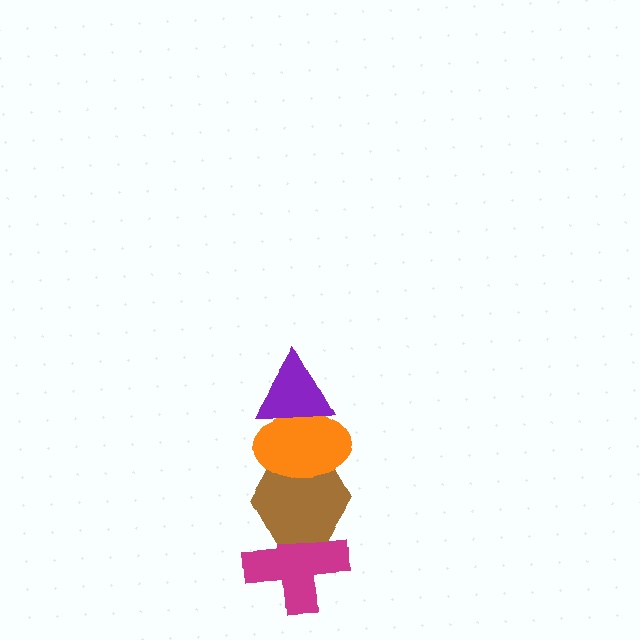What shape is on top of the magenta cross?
The brown hexagon is on top of the magenta cross.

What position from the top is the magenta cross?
The magenta cross is 4th from the top.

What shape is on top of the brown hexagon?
The orange ellipse is on top of the brown hexagon.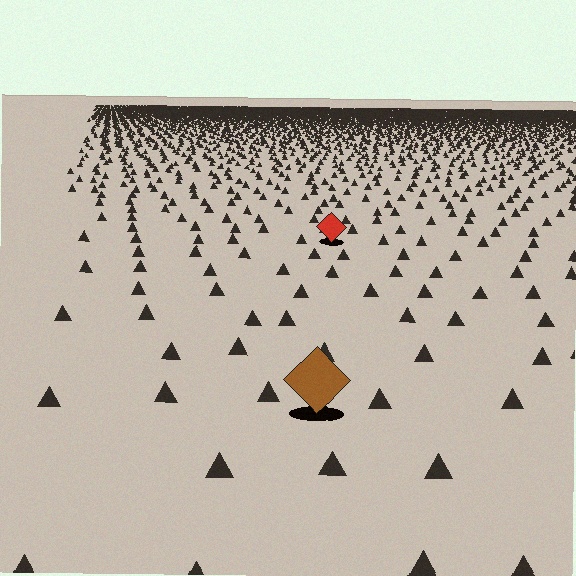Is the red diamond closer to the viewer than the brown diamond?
No. The brown diamond is closer — you can tell from the texture gradient: the ground texture is coarser near it.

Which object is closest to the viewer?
The brown diamond is closest. The texture marks near it are larger and more spread out.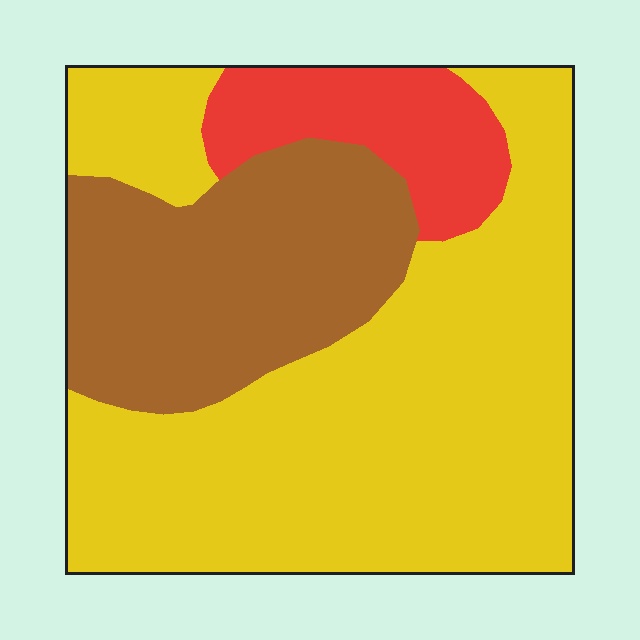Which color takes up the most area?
Yellow, at roughly 60%.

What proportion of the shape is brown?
Brown takes up about one quarter (1/4) of the shape.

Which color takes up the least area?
Red, at roughly 10%.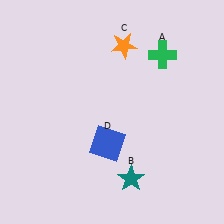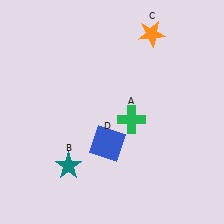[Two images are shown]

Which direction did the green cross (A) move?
The green cross (A) moved down.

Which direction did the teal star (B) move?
The teal star (B) moved left.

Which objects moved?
The objects that moved are: the green cross (A), the teal star (B), the orange star (C).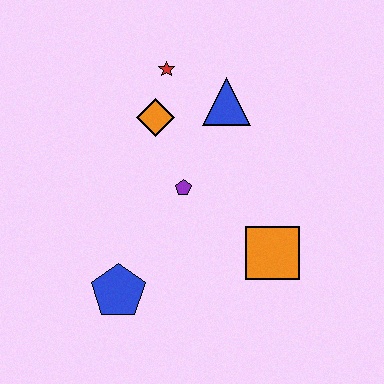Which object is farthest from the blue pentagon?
The red star is farthest from the blue pentagon.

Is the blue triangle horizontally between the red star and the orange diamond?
No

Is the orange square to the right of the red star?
Yes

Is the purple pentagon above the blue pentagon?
Yes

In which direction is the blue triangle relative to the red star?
The blue triangle is to the right of the red star.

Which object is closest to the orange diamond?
The red star is closest to the orange diamond.